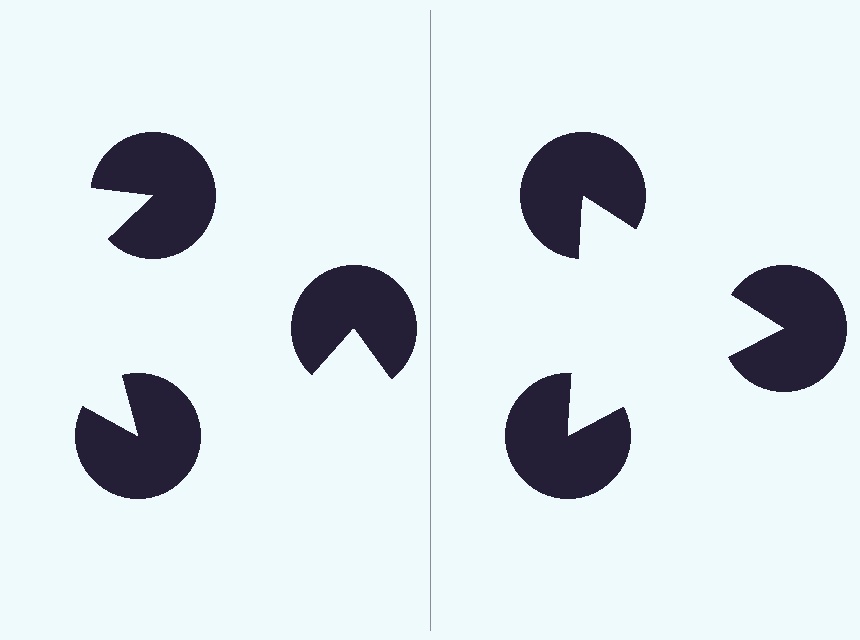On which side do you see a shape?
An illusory triangle appears on the right side. On the left side the wedge cuts are rotated, so no coherent shape forms.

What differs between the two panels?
The pac-man discs are positioned identically on both sides; only the wedge orientations differ. On the right they align to a triangle; on the left they are misaligned.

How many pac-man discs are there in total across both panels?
6 — 3 on each side.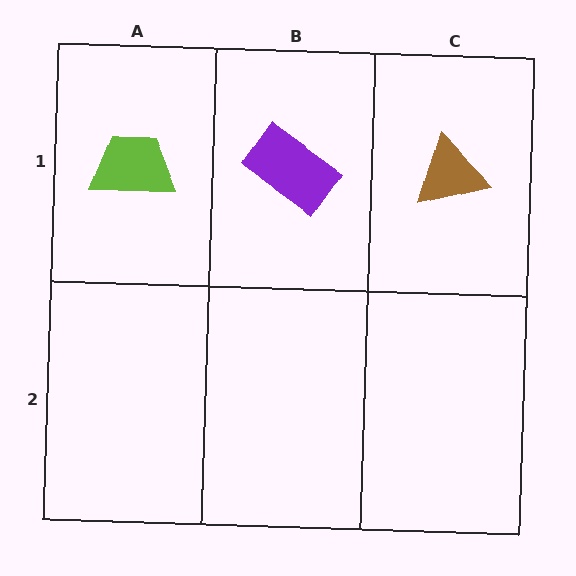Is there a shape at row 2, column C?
No, that cell is empty.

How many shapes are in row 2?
0 shapes.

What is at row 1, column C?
A brown triangle.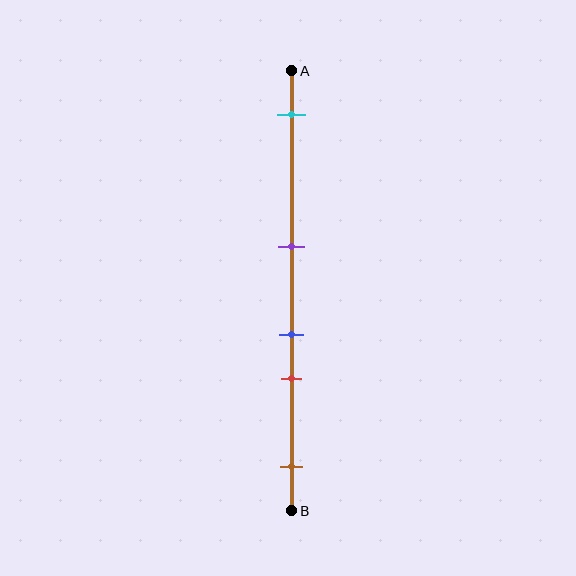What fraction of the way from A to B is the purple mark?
The purple mark is approximately 40% (0.4) of the way from A to B.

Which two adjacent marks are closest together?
The blue and red marks are the closest adjacent pair.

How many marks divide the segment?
There are 5 marks dividing the segment.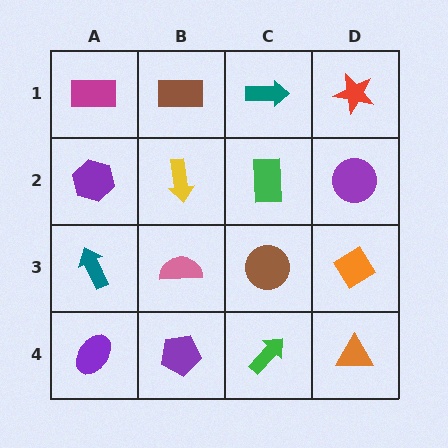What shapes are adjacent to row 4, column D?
An orange diamond (row 3, column D), a green arrow (row 4, column C).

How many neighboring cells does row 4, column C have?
3.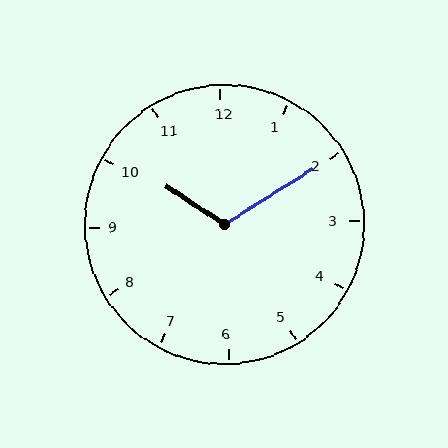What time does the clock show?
10:10.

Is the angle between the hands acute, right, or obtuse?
It is obtuse.